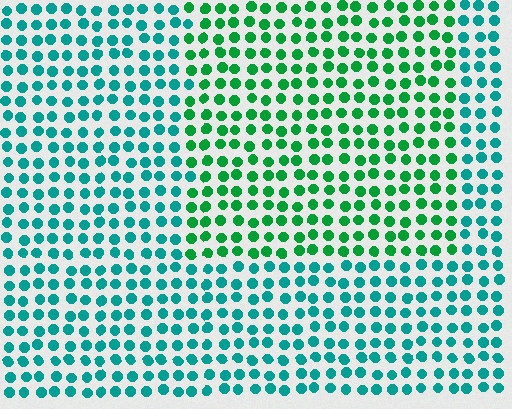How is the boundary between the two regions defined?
The boundary is defined purely by a slight shift in hue (about 37 degrees). Spacing, size, and orientation are identical on both sides.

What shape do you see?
I see a rectangle.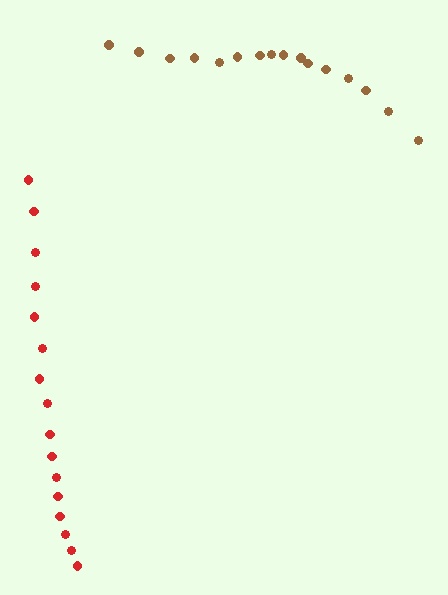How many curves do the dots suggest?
There are 2 distinct paths.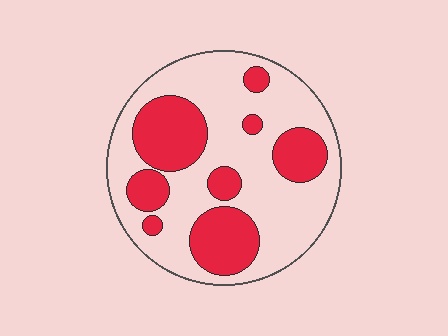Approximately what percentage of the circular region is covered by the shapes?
Approximately 35%.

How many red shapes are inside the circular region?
8.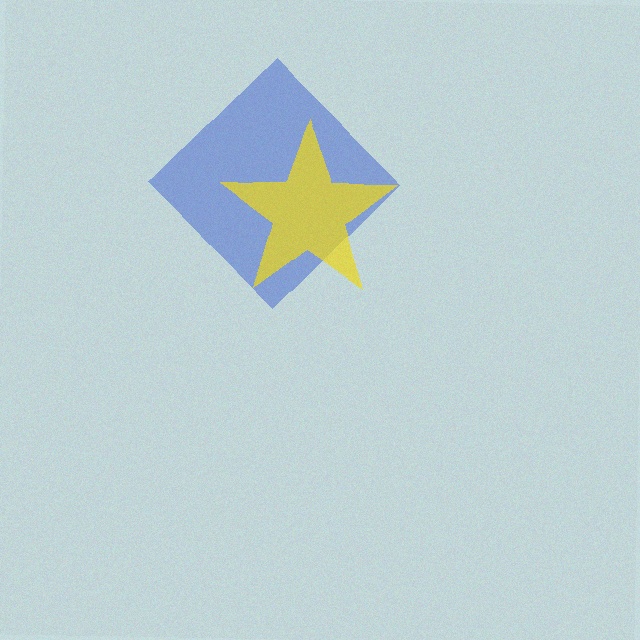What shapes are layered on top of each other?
The layered shapes are: a blue diamond, a yellow star.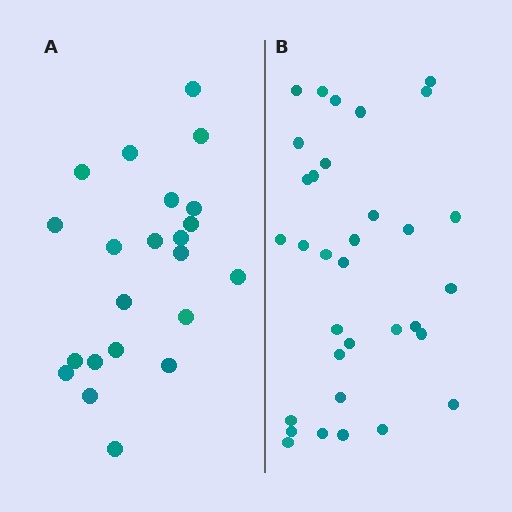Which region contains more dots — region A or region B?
Region B (the right region) has more dots.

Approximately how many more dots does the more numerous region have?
Region B has roughly 12 or so more dots than region A.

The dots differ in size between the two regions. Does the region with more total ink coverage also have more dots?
No. Region A has more total ink coverage because its dots are larger, but region B actually contains more individual dots. Total area can be misleading — the number of items is what matters here.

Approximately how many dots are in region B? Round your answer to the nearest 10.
About 30 dots. (The exact count is 33, which rounds to 30.)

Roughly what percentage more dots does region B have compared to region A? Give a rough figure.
About 50% more.